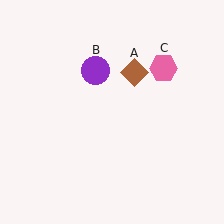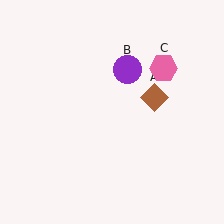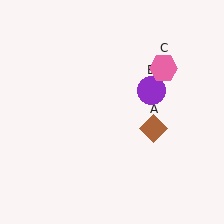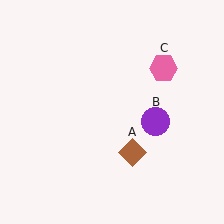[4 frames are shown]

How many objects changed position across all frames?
2 objects changed position: brown diamond (object A), purple circle (object B).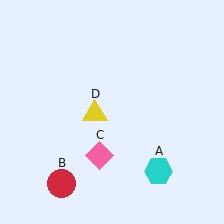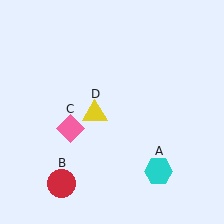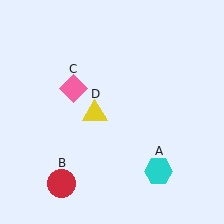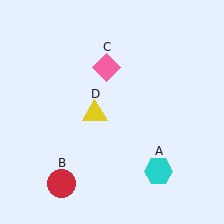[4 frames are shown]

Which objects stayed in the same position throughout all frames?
Cyan hexagon (object A) and red circle (object B) and yellow triangle (object D) remained stationary.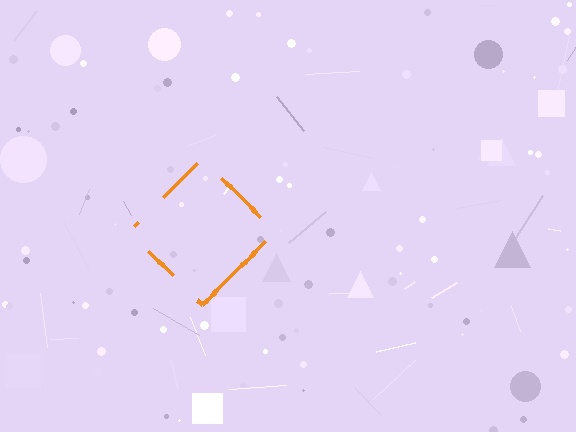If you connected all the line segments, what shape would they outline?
They would outline a diamond.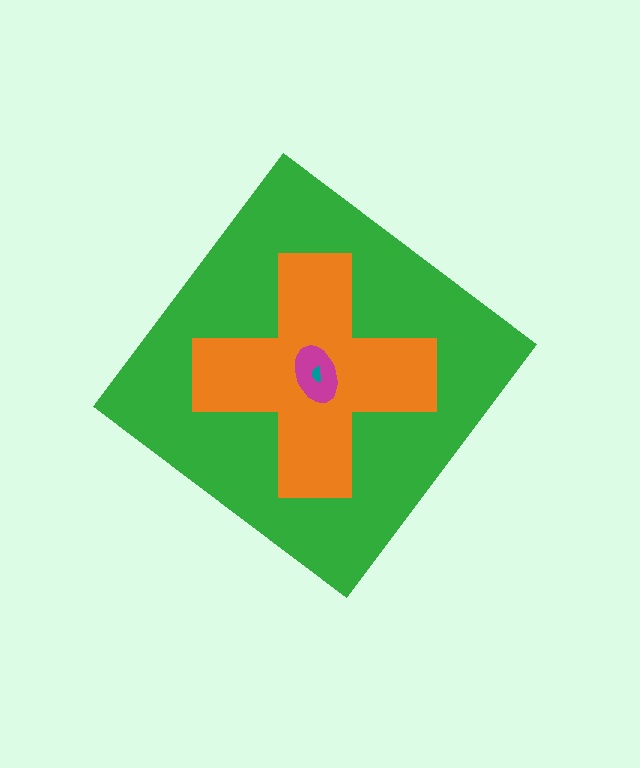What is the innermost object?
The teal semicircle.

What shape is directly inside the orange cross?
The magenta ellipse.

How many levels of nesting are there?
4.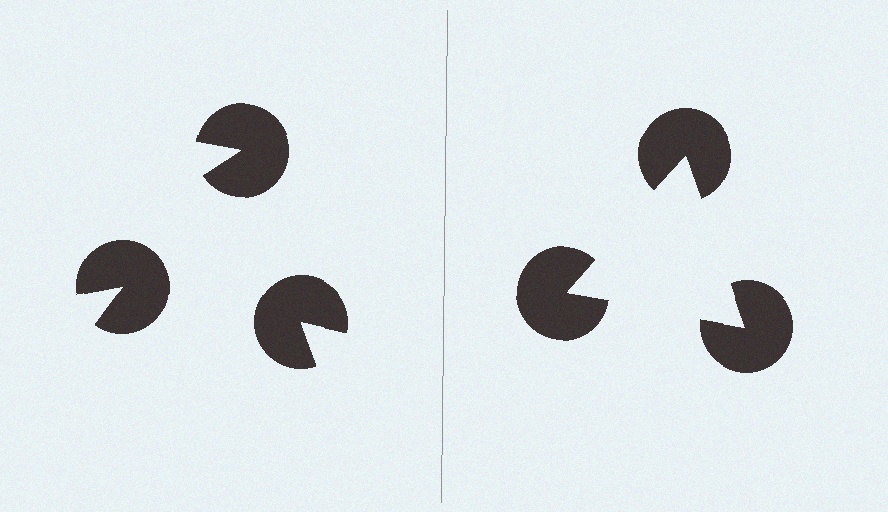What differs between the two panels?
The pac-man discs are positioned identically on both sides; only the wedge orientations differ. On the right they align to a triangle; on the left they are misaligned.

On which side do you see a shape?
An illusory triangle appears on the right side. On the left side the wedge cuts are rotated, so no coherent shape forms.